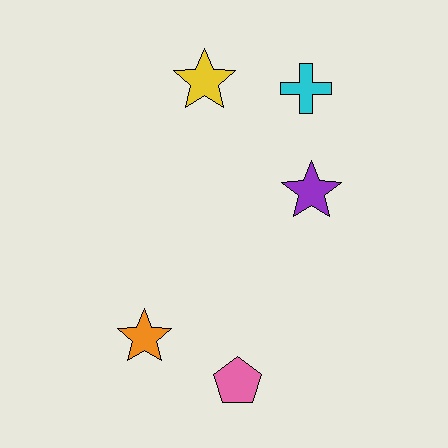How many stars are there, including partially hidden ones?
There are 3 stars.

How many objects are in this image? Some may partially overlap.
There are 5 objects.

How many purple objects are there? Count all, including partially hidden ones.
There is 1 purple object.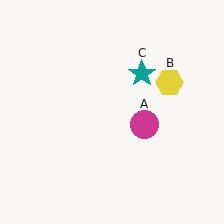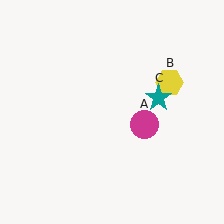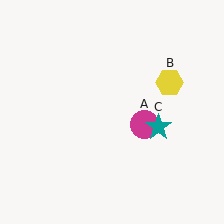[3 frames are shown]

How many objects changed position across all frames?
1 object changed position: teal star (object C).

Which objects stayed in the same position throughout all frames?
Magenta circle (object A) and yellow hexagon (object B) remained stationary.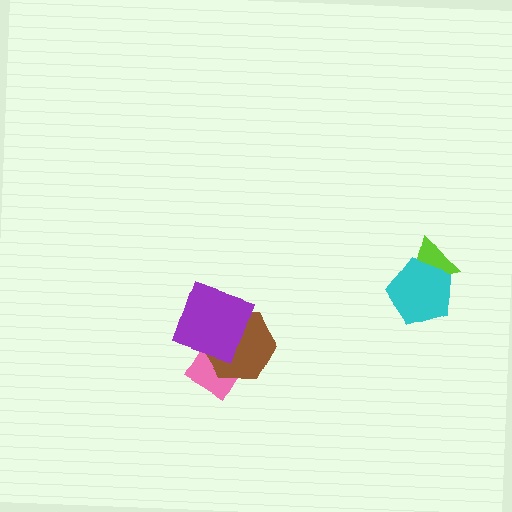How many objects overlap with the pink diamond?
2 objects overlap with the pink diamond.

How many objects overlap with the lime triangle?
1 object overlaps with the lime triangle.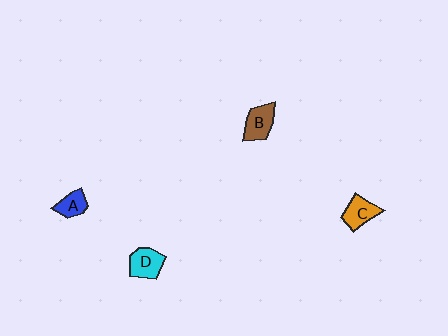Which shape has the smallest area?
Shape A (blue).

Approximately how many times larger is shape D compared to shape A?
Approximately 1.4 times.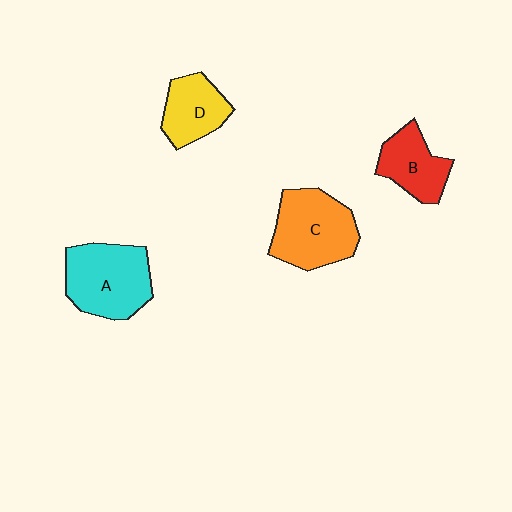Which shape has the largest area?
Shape A (cyan).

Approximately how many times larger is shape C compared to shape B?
Approximately 1.5 times.